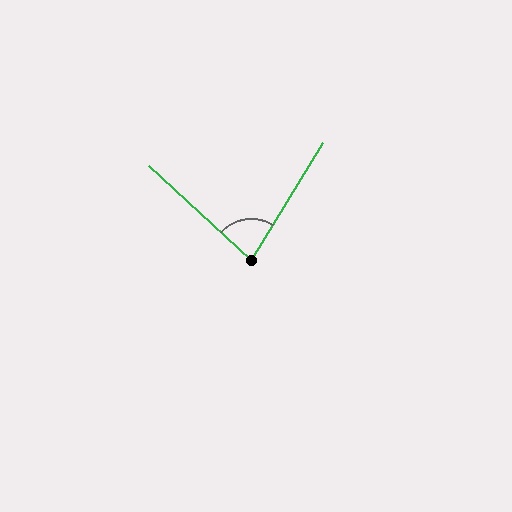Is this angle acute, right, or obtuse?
It is acute.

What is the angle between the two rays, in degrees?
Approximately 79 degrees.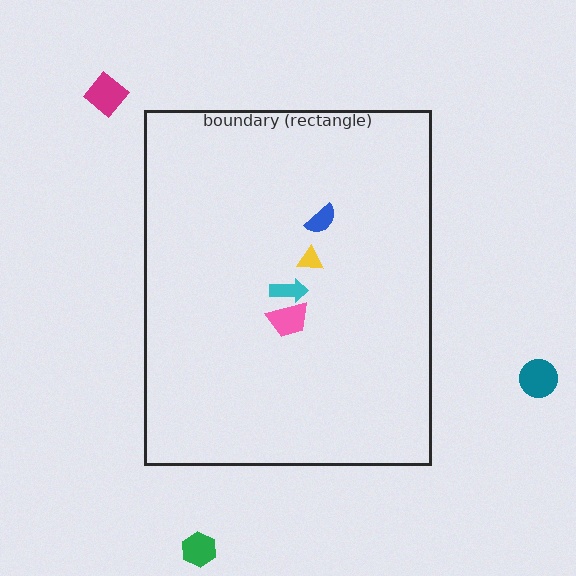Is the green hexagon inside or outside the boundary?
Outside.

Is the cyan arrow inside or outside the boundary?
Inside.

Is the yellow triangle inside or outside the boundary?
Inside.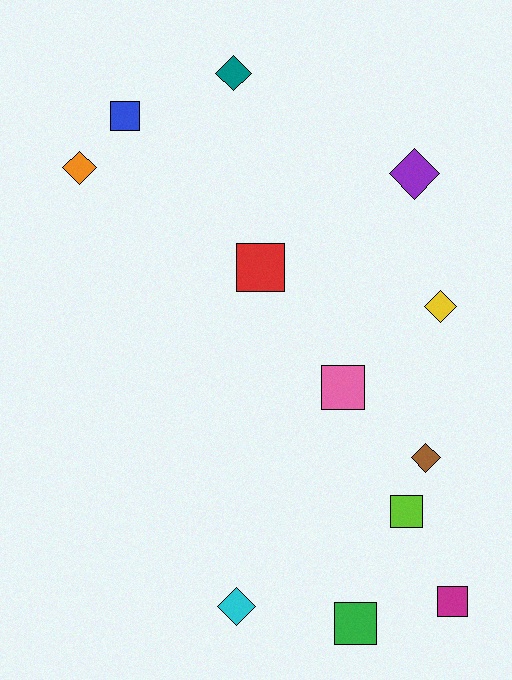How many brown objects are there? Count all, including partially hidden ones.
There is 1 brown object.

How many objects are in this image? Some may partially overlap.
There are 12 objects.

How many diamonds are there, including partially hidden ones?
There are 6 diamonds.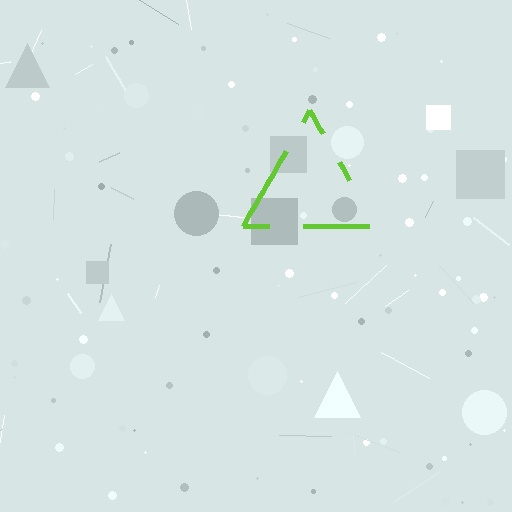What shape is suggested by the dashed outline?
The dashed outline suggests a triangle.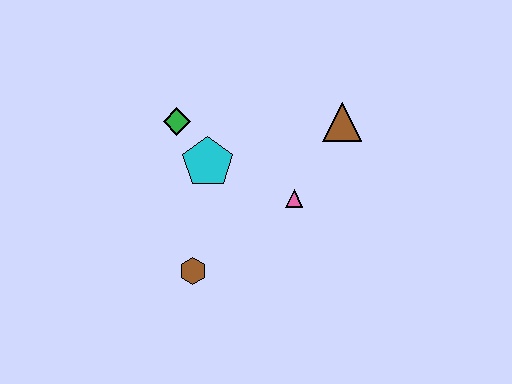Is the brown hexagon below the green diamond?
Yes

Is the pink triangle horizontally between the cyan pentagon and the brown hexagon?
No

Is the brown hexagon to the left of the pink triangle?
Yes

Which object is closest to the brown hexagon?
The cyan pentagon is closest to the brown hexagon.